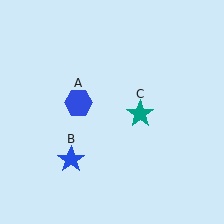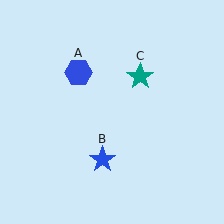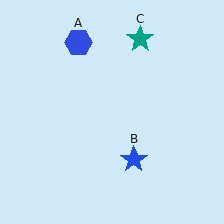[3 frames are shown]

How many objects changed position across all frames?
3 objects changed position: blue hexagon (object A), blue star (object B), teal star (object C).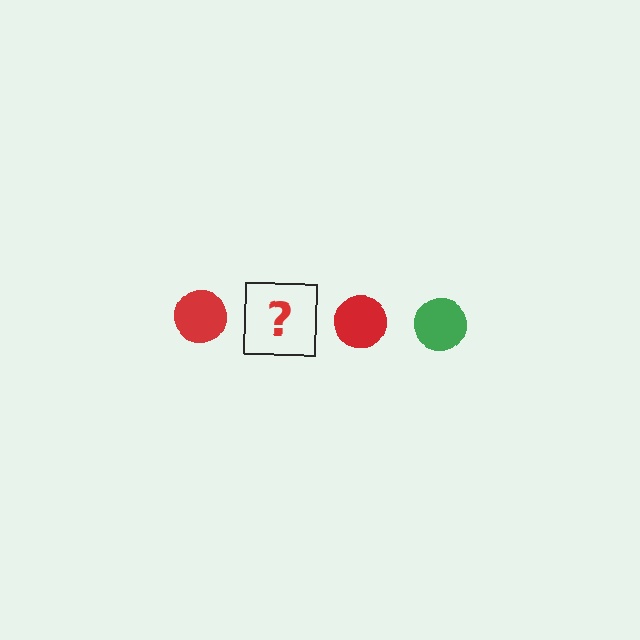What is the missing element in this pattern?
The missing element is a green circle.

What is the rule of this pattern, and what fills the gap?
The rule is that the pattern cycles through red, green circles. The gap should be filled with a green circle.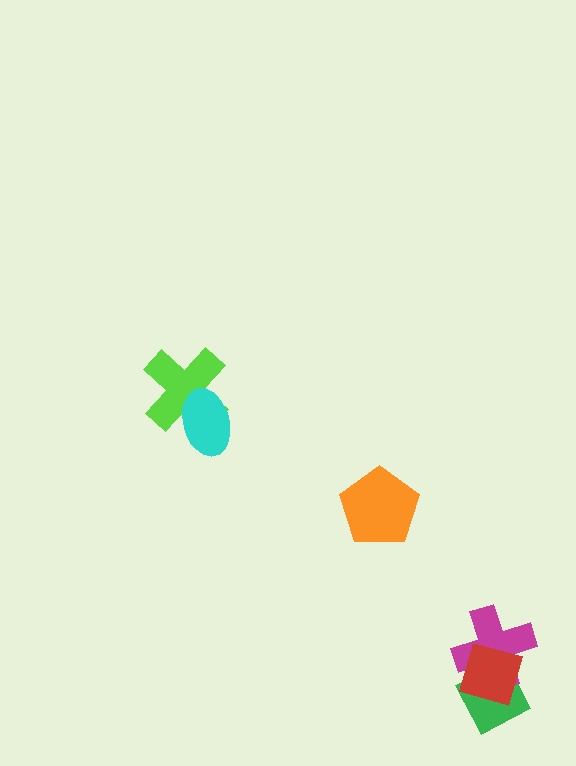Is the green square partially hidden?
Yes, it is partially covered by another shape.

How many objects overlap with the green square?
2 objects overlap with the green square.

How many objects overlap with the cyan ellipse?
1 object overlaps with the cyan ellipse.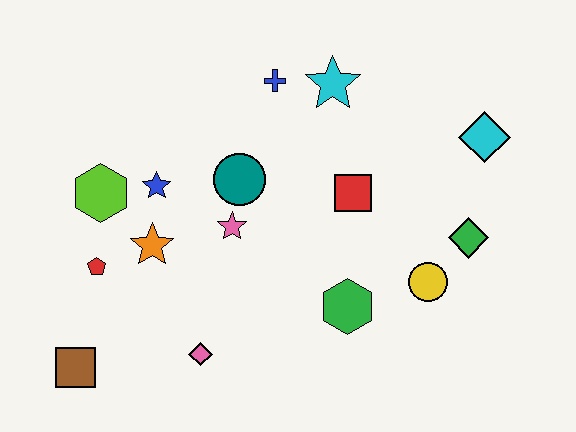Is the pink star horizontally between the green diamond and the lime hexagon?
Yes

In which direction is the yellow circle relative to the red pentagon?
The yellow circle is to the right of the red pentagon.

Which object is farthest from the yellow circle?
The brown square is farthest from the yellow circle.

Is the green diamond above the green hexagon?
Yes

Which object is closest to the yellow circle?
The green diamond is closest to the yellow circle.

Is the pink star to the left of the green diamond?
Yes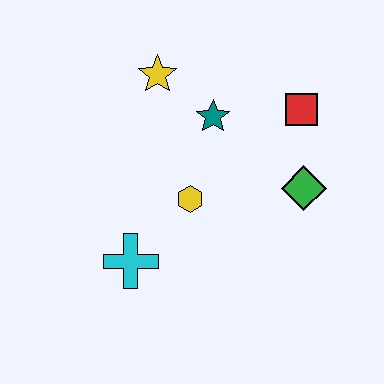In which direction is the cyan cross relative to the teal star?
The cyan cross is below the teal star.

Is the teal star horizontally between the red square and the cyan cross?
Yes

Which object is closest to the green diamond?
The red square is closest to the green diamond.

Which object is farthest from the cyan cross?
The red square is farthest from the cyan cross.